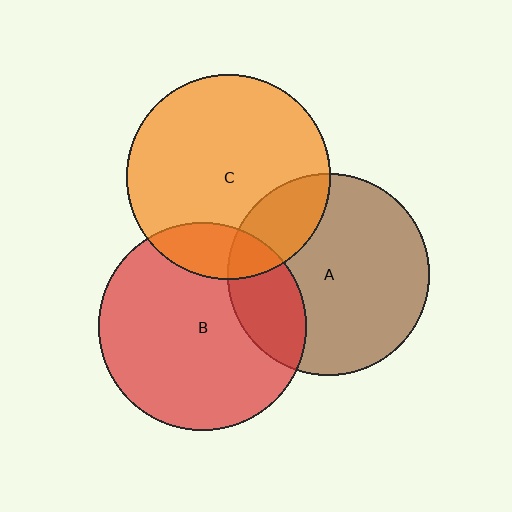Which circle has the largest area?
Circle B (red).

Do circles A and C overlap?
Yes.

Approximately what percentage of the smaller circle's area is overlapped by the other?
Approximately 20%.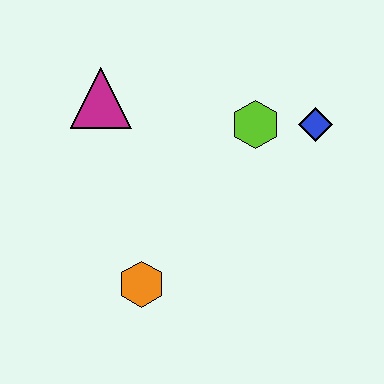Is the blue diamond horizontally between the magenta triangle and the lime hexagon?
No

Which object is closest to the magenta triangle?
The lime hexagon is closest to the magenta triangle.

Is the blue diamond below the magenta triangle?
Yes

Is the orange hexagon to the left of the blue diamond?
Yes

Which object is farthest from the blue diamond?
The orange hexagon is farthest from the blue diamond.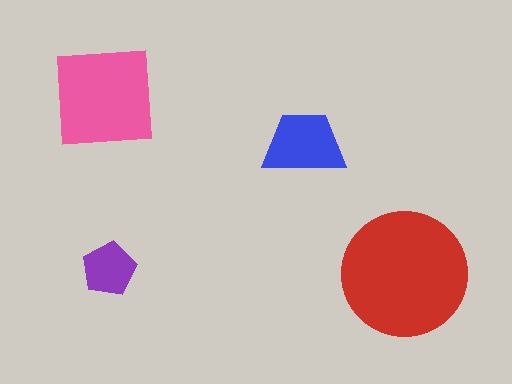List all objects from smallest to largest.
The purple pentagon, the blue trapezoid, the pink square, the red circle.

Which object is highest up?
The pink square is topmost.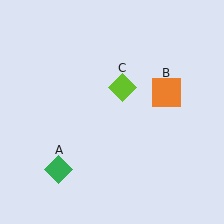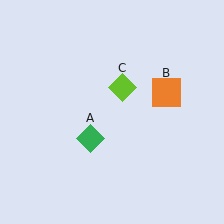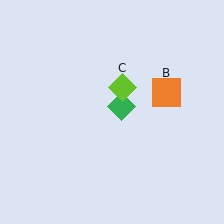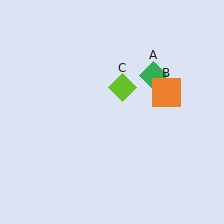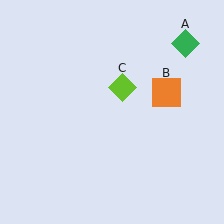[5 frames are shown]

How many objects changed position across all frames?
1 object changed position: green diamond (object A).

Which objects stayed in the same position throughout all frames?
Orange square (object B) and lime diamond (object C) remained stationary.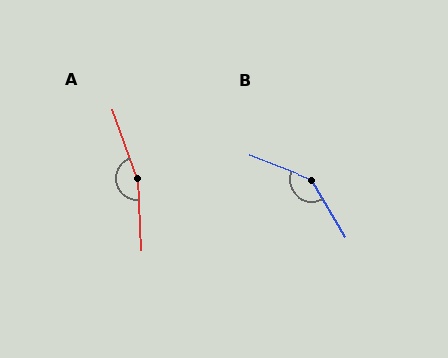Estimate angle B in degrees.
Approximately 142 degrees.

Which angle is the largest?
A, at approximately 163 degrees.